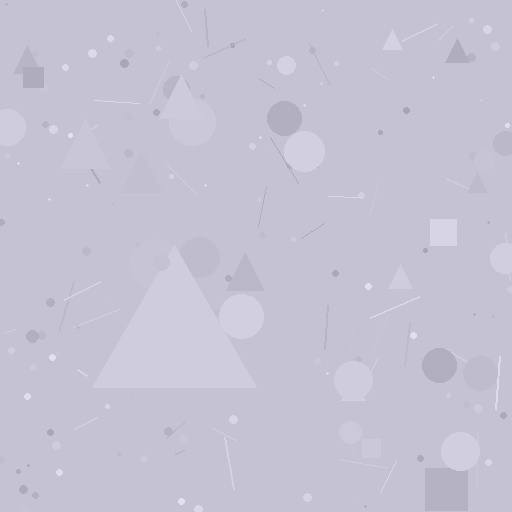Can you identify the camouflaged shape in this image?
The camouflaged shape is a triangle.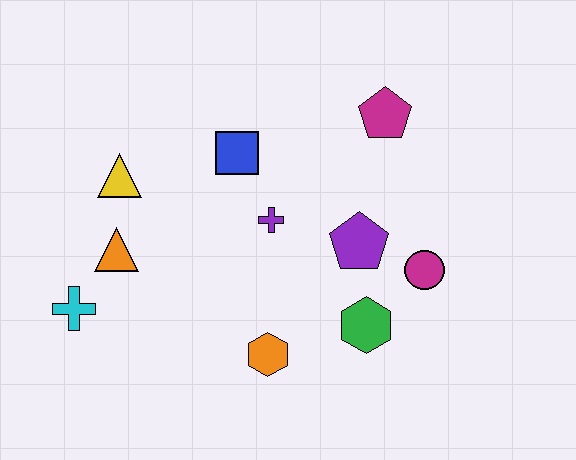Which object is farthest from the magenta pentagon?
The cyan cross is farthest from the magenta pentagon.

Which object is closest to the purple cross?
The blue square is closest to the purple cross.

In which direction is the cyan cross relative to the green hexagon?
The cyan cross is to the left of the green hexagon.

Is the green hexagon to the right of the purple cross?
Yes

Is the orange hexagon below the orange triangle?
Yes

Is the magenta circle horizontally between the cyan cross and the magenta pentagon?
No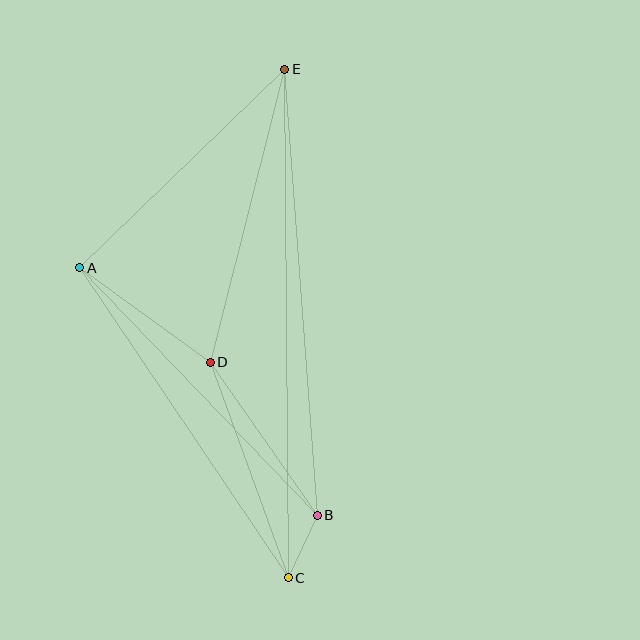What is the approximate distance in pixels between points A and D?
The distance between A and D is approximately 161 pixels.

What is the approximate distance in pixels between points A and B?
The distance between A and B is approximately 342 pixels.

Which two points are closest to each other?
Points B and C are closest to each other.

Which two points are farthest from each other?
Points C and E are farthest from each other.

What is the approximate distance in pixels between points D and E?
The distance between D and E is approximately 302 pixels.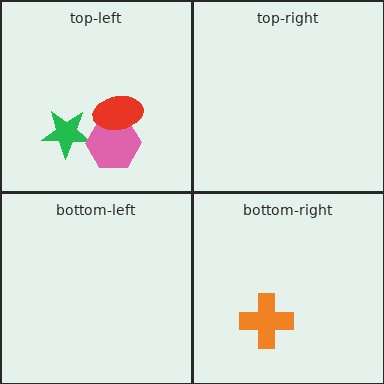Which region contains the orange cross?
The bottom-right region.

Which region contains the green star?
The top-left region.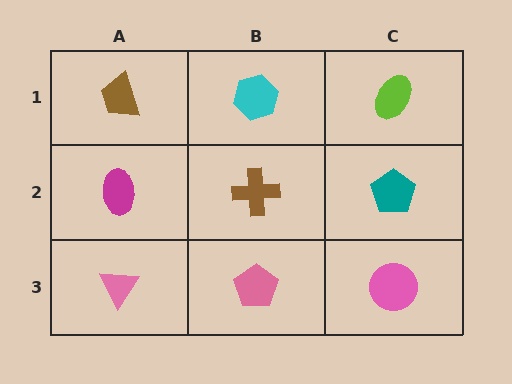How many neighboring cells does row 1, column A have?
2.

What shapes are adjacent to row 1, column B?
A brown cross (row 2, column B), a brown trapezoid (row 1, column A), a lime ellipse (row 1, column C).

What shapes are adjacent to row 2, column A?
A brown trapezoid (row 1, column A), a pink triangle (row 3, column A), a brown cross (row 2, column B).